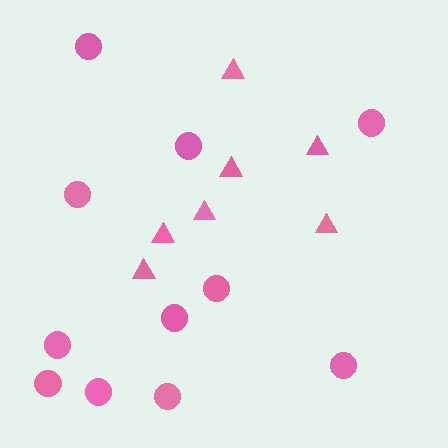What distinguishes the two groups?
There are 2 groups: one group of triangles (7) and one group of circles (11).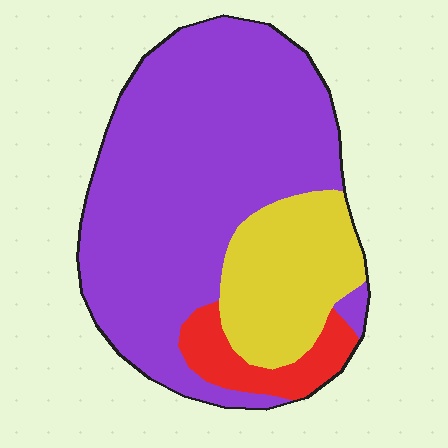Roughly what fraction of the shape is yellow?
Yellow covers 22% of the shape.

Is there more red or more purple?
Purple.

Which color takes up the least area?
Red, at roughly 10%.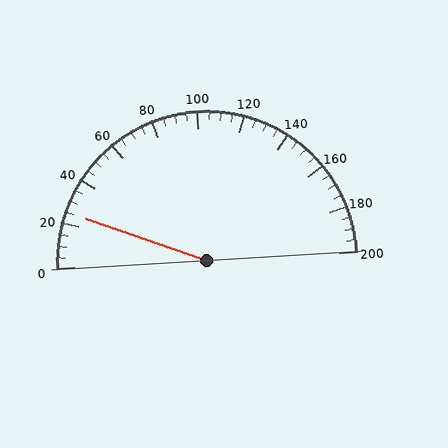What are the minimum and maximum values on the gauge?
The gauge ranges from 0 to 200.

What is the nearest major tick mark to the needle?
The nearest major tick mark is 20.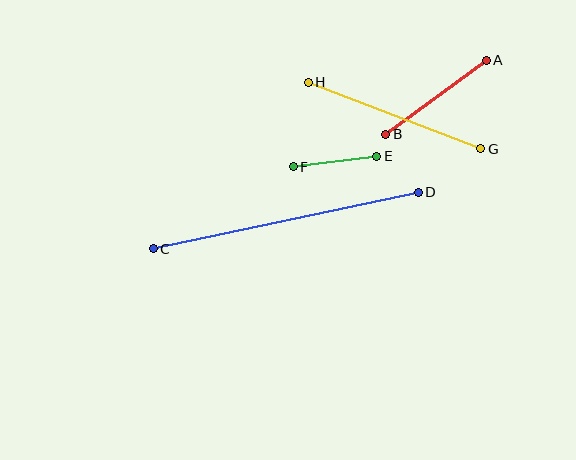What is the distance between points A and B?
The distance is approximately 125 pixels.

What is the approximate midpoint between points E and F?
The midpoint is at approximately (335, 161) pixels.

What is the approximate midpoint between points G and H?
The midpoint is at approximately (394, 116) pixels.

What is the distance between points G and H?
The distance is approximately 185 pixels.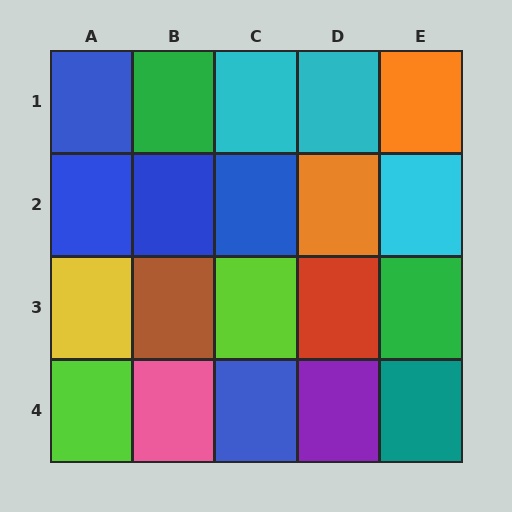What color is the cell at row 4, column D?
Purple.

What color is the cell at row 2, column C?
Blue.